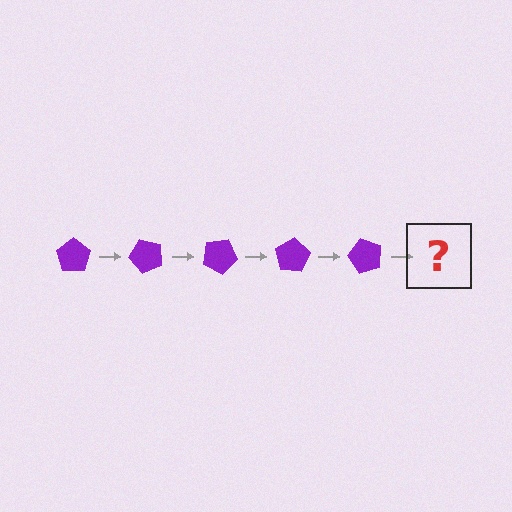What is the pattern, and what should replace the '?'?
The pattern is that the pentagon rotates 50 degrees each step. The '?' should be a purple pentagon rotated 250 degrees.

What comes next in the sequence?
The next element should be a purple pentagon rotated 250 degrees.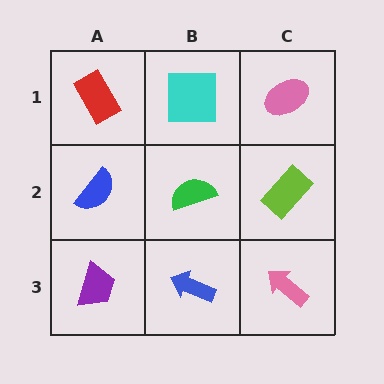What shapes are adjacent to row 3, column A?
A blue semicircle (row 2, column A), a blue arrow (row 3, column B).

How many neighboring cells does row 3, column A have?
2.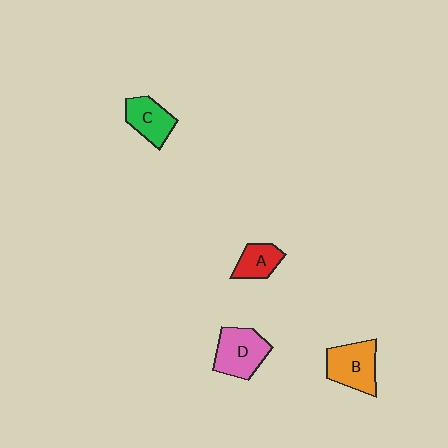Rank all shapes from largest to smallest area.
From largest to smallest: D (pink), B (orange), C (green), A (red).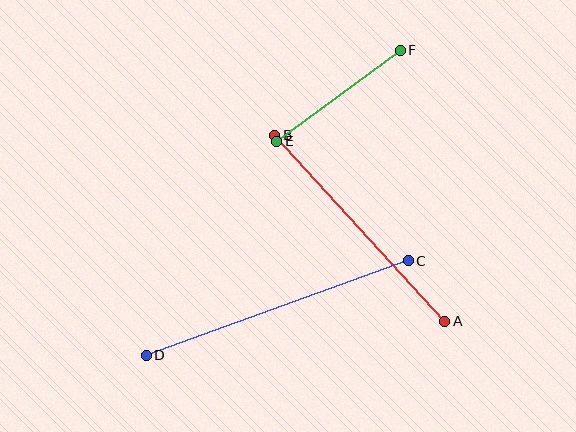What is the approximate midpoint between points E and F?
The midpoint is at approximately (338, 96) pixels.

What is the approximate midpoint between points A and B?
The midpoint is at approximately (360, 228) pixels.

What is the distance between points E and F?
The distance is approximately 153 pixels.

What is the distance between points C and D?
The distance is approximately 278 pixels.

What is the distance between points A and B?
The distance is approximately 252 pixels.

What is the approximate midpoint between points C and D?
The midpoint is at approximately (277, 308) pixels.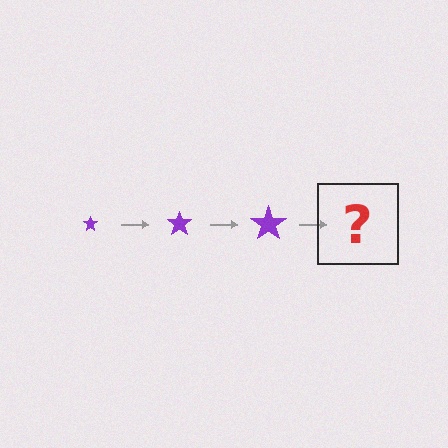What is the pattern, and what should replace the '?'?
The pattern is that the star gets progressively larger each step. The '?' should be a purple star, larger than the previous one.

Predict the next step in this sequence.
The next step is a purple star, larger than the previous one.